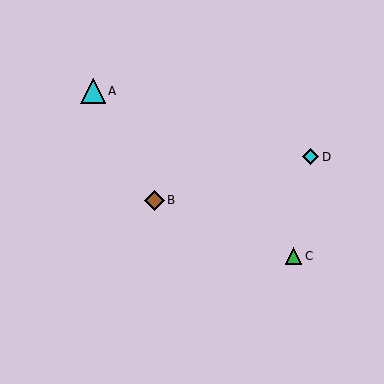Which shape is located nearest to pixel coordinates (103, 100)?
The cyan triangle (labeled A) at (93, 91) is nearest to that location.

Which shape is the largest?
The cyan triangle (labeled A) is the largest.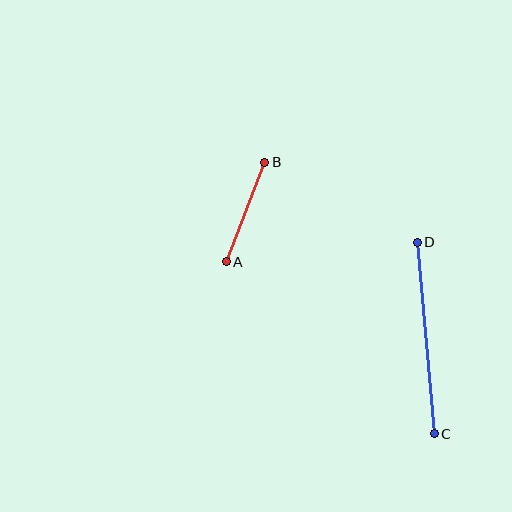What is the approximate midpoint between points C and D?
The midpoint is at approximately (426, 338) pixels.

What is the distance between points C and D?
The distance is approximately 192 pixels.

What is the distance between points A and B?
The distance is approximately 107 pixels.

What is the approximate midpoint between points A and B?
The midpoint is at approximately (245, 212) pixels.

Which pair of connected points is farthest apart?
Points C and D are farthest apart.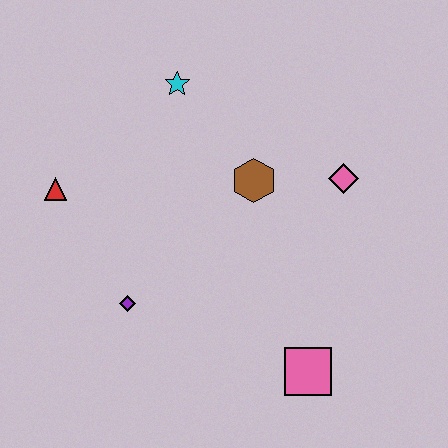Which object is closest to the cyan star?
The brown hexagon is closest to the cyan star.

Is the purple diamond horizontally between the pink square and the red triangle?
Yes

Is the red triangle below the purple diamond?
No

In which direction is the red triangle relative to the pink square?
The red triangle is to the left of the pink square.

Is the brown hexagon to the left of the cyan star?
No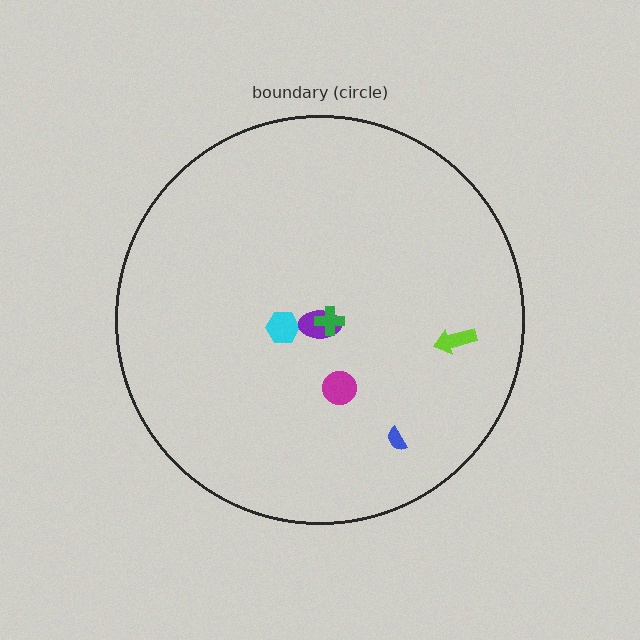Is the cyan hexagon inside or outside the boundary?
Inside.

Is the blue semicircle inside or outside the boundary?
Inside.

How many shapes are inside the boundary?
6 inside, 0 outside.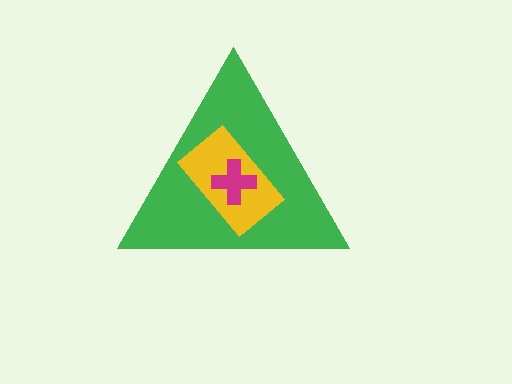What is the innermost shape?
The magenta cross.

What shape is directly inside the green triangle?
The yellow rectangle.